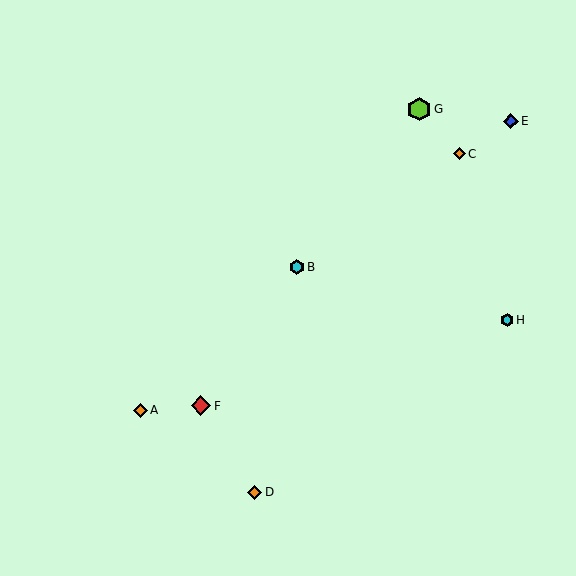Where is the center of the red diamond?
The center of the red diamond is at (201, 406).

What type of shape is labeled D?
Shape D is an orange diamond.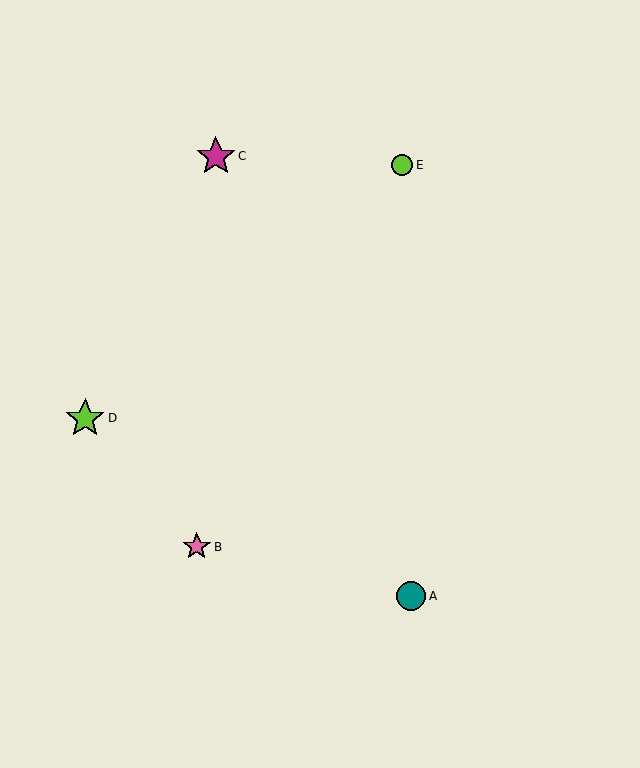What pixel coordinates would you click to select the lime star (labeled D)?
Click at (85, 418) to select the lime star D.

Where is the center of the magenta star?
The center of the magenta star is at (216, 156).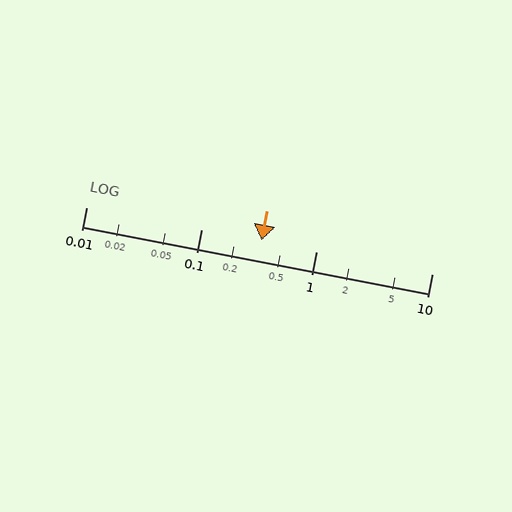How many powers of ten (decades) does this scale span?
The scale spans 3 decades, from 0.01 to 10.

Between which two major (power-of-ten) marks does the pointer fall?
The pointer is between 0.1 and 1.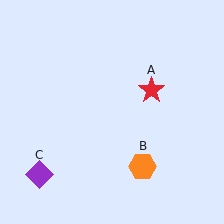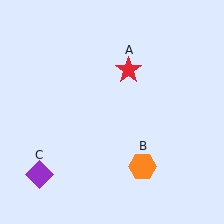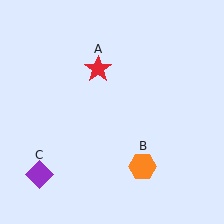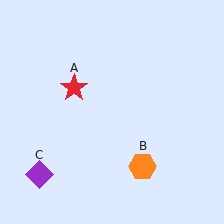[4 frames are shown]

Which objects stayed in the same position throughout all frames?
Orange hexagon (object B) and purple diamond (object C) remained stationary.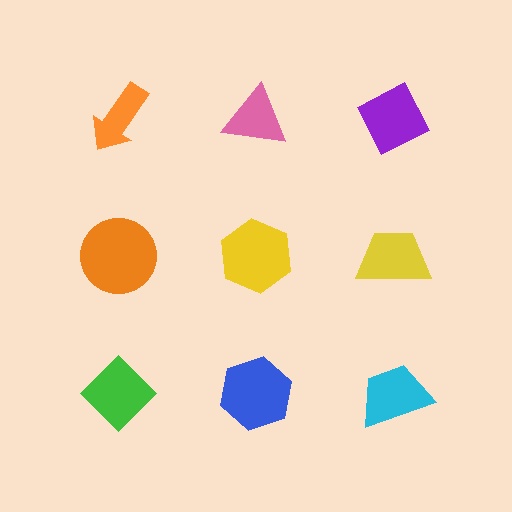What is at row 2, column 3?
A yellow trapezoid.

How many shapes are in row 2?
3 shapes.